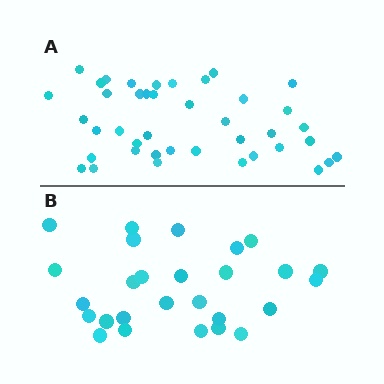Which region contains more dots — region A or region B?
Region A (the top region) has more dots.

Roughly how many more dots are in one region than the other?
Region A has approximately 15 more dots than region B.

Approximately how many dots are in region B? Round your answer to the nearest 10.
About 30 dots. (The exact count is 27, which rounds to 30.)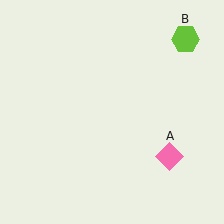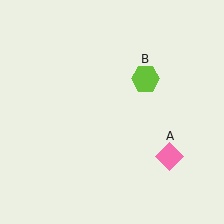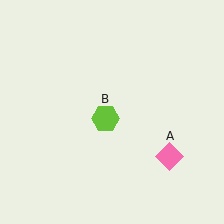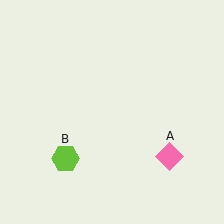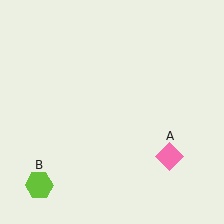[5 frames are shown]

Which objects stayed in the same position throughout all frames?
Pink diamond (object A) remained stationary.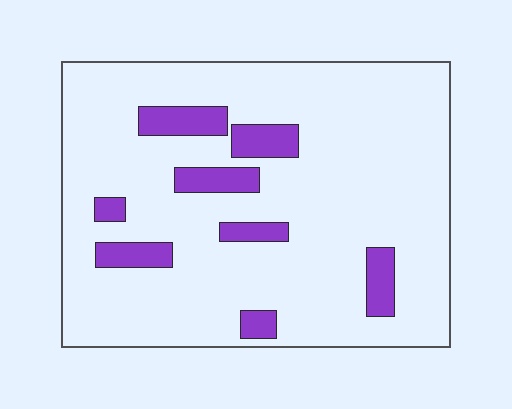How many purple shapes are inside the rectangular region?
8.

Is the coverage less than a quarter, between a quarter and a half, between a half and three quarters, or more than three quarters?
Less than a quarter.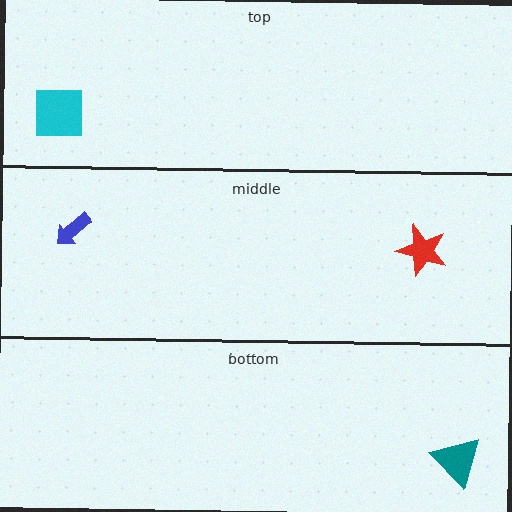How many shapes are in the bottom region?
1.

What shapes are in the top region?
The cyan square.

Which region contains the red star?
The middle region.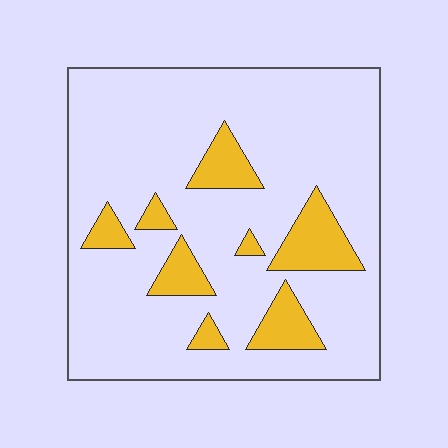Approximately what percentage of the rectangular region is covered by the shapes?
Approximately 15%.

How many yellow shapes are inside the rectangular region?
8.